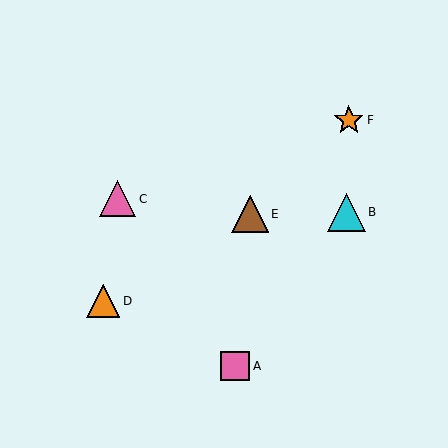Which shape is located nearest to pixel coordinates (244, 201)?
The brown triangle (labeled E) at (250, 214) is nearest to that location.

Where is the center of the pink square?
The center of the pink square is at (235, 366).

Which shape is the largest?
The cyan triangle (labeled B) is the largest.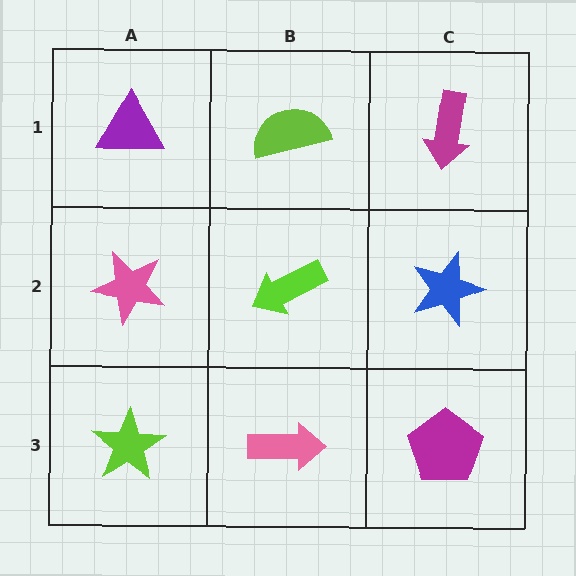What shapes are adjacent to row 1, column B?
A lime arrow (row 2, column B), a purple triangle (row 1, column A), a magenta arrow (row 1, column C).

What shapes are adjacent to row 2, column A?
A purple triangle (row 1, column A), a lime star (row 3, column A), a lime arrow (row 2, column B).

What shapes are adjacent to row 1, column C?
A blue star (row 2, column C), a lime semicircle (row 1, column B).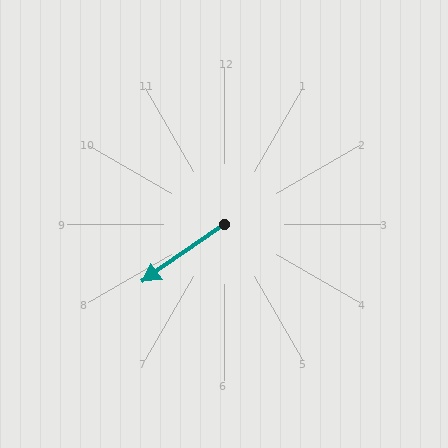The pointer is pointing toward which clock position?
Roughly 8 o'clock.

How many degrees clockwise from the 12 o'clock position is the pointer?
Approximately 235 degrees.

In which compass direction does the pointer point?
Southwest.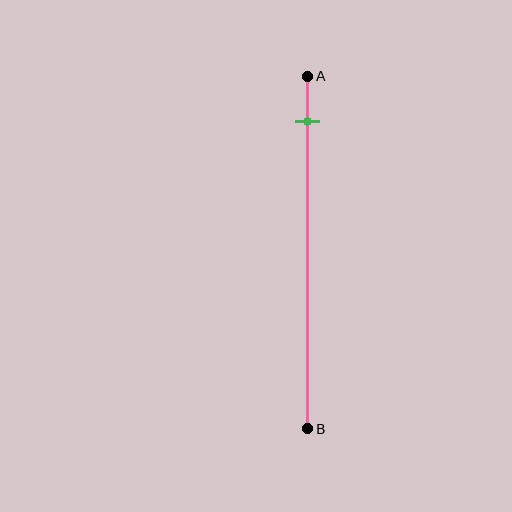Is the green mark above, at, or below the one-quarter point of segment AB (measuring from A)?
The green mark is above the one-quarter point of segment AB.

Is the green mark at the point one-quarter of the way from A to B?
No, the mark is at about 15% from A, not at the 25% one-quarter point.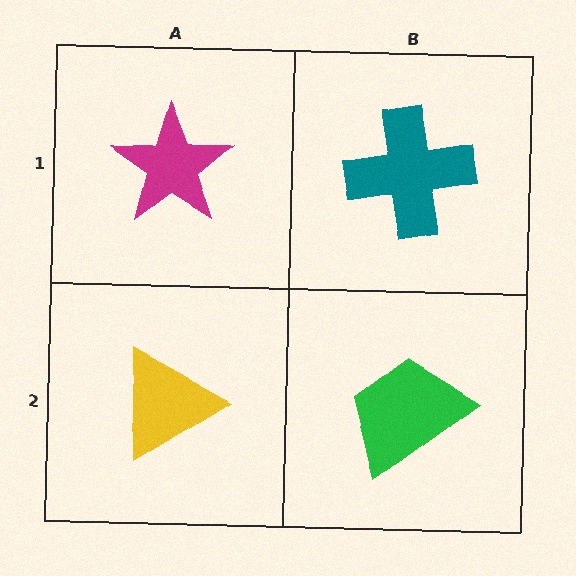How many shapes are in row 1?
2 shapes.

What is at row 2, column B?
A green trapezoid.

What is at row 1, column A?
A magenta star.